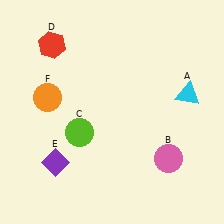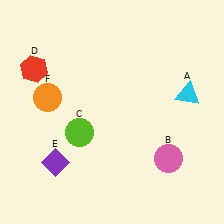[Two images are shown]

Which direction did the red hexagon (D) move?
The red hexagon (D) moved down.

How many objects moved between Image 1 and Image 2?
1 object moved between the two images.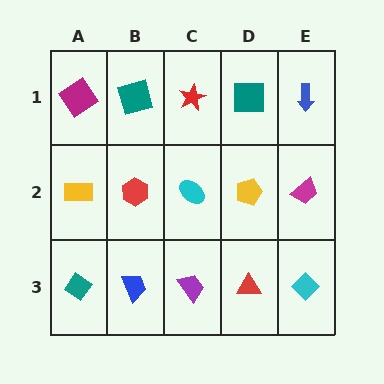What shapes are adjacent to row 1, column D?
A yellow pentagon (row 2, column D), a red star (row 1, column C), a blue arrow (row 1, column E).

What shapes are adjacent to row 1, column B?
A red hexagon (row 2, column B), a magenta diamond (row 1, column A), a red star (row 1, column C).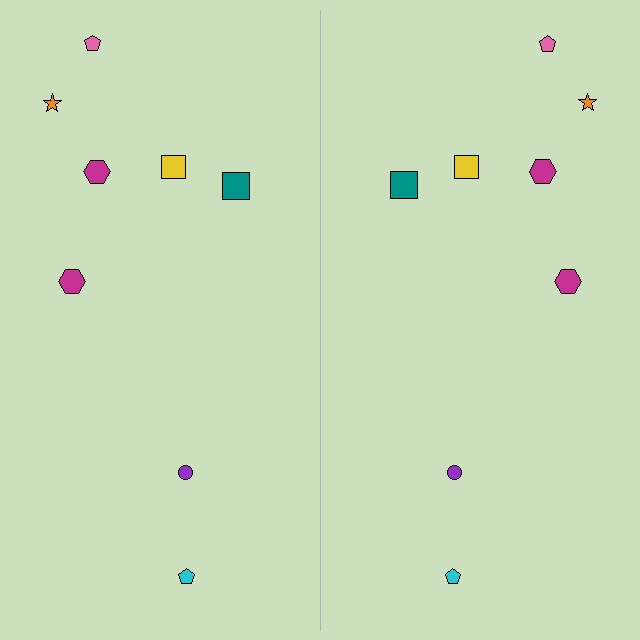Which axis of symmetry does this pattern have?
The pattern has a vertical axis of symmetry running through the center of the image.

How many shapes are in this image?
There are 16 shapes in this image.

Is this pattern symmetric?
Yes, this pattern has bilateral (reflection) symmetry.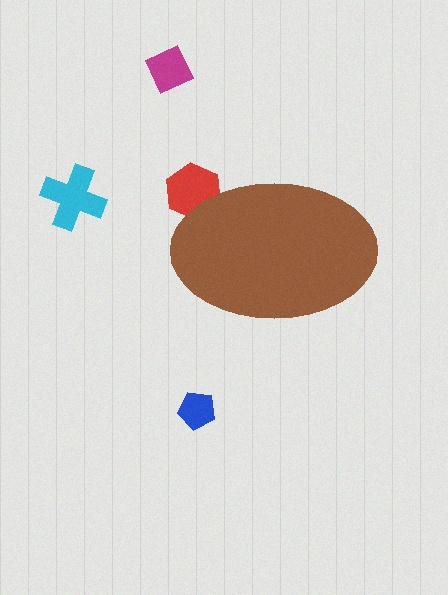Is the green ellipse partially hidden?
Yes, the green ellipse is partially hidden behind the brown ellipse.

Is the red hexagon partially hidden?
Yes, the red hexagon is partially hidden behind the brown ellipse.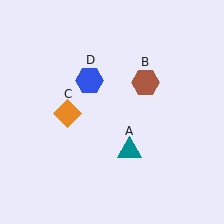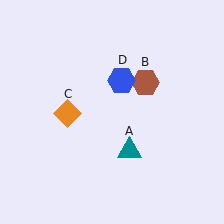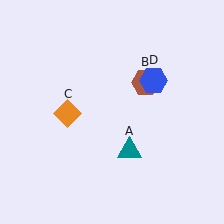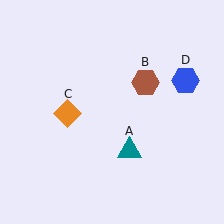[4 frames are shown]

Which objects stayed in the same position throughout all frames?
Teal triangle (object A) and brown hexagon (object B) and orange diamond (object C) remained stationary.